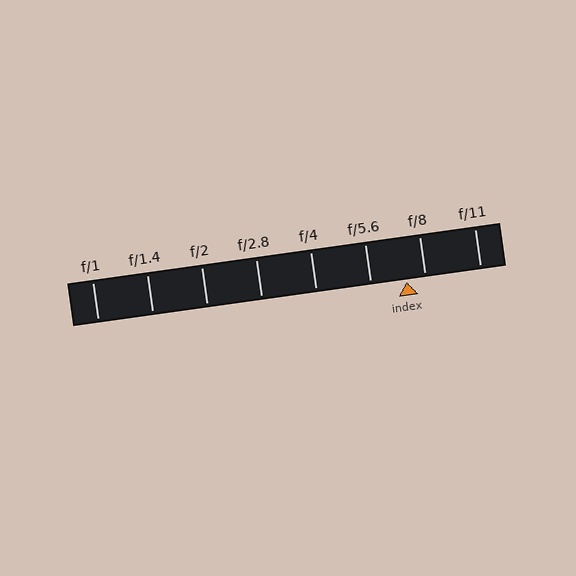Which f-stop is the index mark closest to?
The index mark is closest to f/8.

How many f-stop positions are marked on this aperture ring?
There are 8 f-stop positions marked.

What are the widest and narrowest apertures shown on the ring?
The widest aperture shown is f/1 and the narrowest is f/11.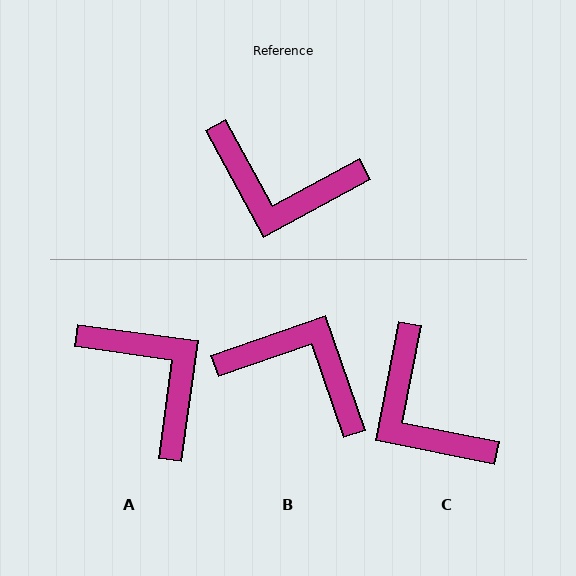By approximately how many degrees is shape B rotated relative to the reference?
Approximately 171 degrees counter-clockwise.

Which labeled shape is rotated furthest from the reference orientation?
B, about 171 degrees away.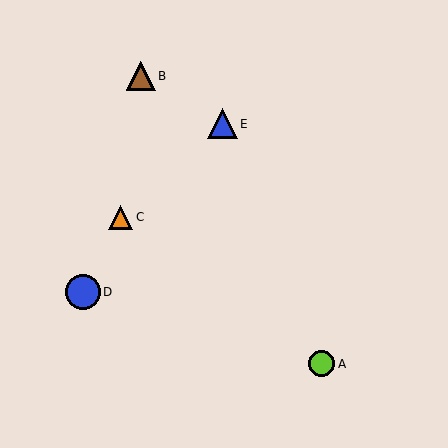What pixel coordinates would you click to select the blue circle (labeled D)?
Click at (83, 292) to select the blue circle D.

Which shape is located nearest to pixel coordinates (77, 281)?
The blue circle (labeled D) at (83, 292) is nearest to that location.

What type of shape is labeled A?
Shape A is a lime circle.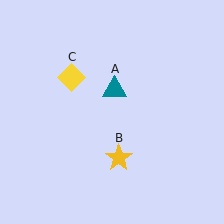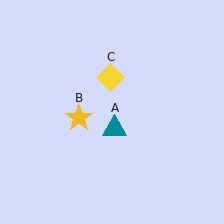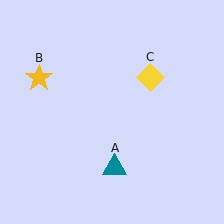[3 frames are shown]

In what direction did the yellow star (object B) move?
The yellow star (object B) moved up and to the left.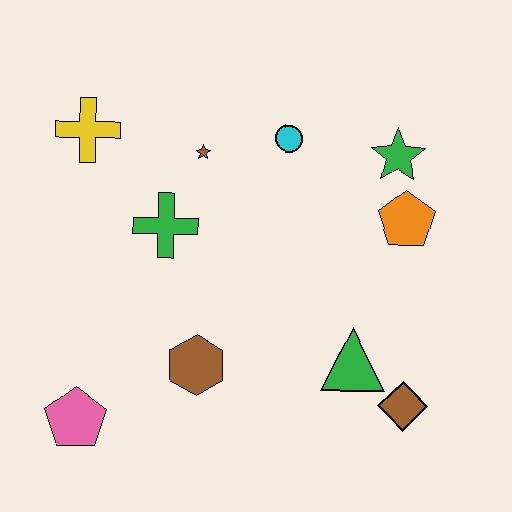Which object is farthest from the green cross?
The brown diamond is farthest from the green cross.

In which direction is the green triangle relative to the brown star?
The green triangle is below the brown star.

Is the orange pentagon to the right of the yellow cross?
Yes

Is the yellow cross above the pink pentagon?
Yes